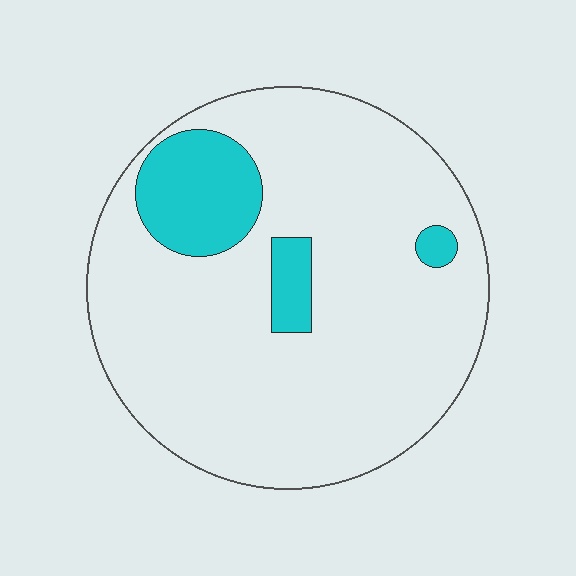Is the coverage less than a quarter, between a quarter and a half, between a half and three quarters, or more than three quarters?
Less than a quarter.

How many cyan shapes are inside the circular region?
3.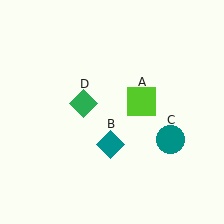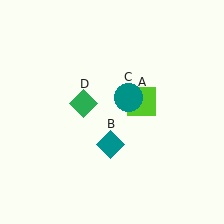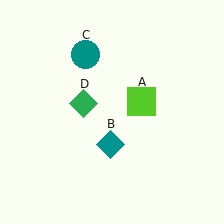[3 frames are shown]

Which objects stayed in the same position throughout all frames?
Lime square (object A) and teal diamond (object B) and green diamond (object D) remained stationary.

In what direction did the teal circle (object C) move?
The teal circle (object C) moved up and to the left.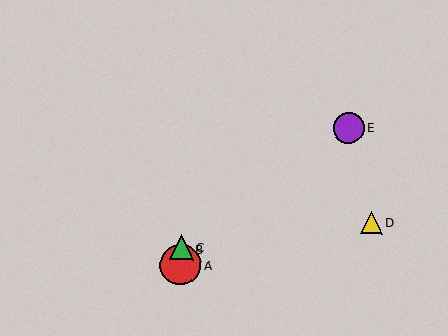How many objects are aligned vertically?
3 objects (A, B, C) are aligned vertically.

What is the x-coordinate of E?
Object E is at x≈349.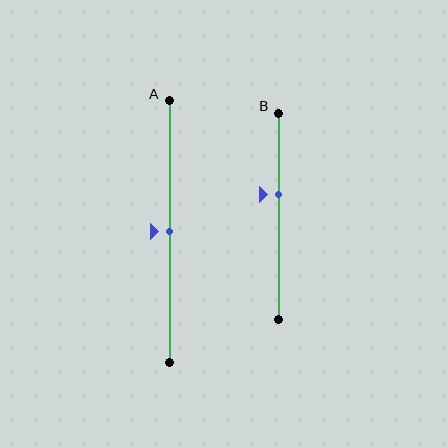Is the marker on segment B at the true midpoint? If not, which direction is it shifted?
No, the marker on segment B is shifted upward by about 11% of the segment length.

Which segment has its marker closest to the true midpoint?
Segment A has its marker closest to the true midpoint.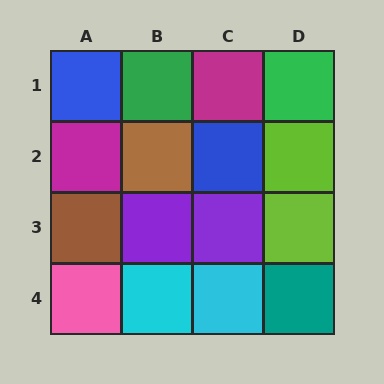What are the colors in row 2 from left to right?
Magenta, brown, blue, lime.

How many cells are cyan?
2 cells are cyan.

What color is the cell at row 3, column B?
Purple.